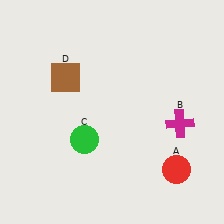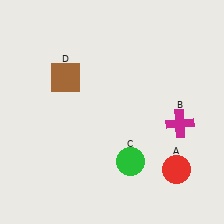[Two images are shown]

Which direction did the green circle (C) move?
The green circle (C) moved right.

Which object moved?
The green circle (C) moved right.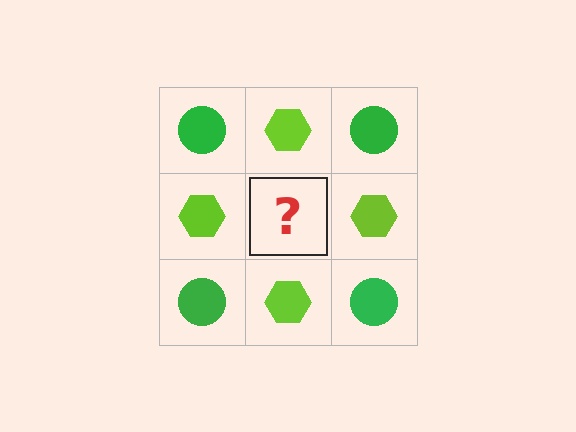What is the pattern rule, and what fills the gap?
The rule is that it alternates green circle and lime hexagon in a checkerboard pattern. The gap should be filled with a green circle.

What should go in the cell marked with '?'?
The missing cell should contain a green circle.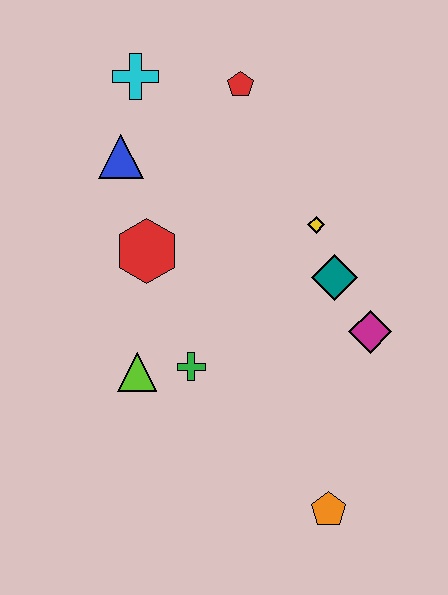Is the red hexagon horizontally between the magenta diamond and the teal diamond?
No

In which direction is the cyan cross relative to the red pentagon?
The cyan cross is to the left of the red pentagon.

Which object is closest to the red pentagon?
The cyan cross is closest to the red pentagon.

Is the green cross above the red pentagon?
No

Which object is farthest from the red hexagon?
The orange pentagon is farthest from the red hexagon.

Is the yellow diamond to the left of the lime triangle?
No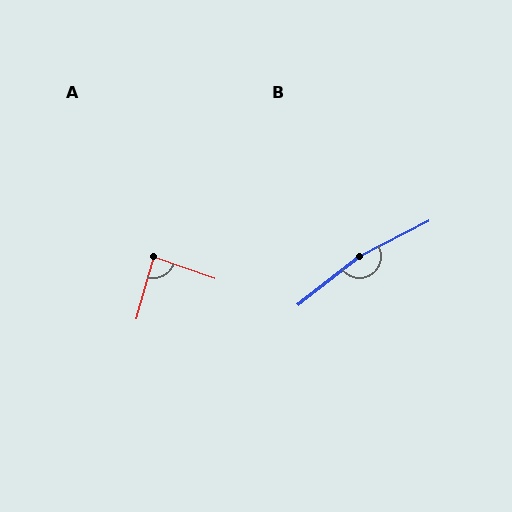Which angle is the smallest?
A, at approximately 86 degrees.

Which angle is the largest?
B, at approximately 169 degrees.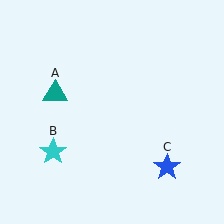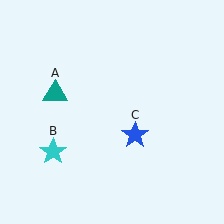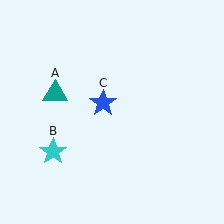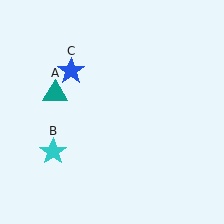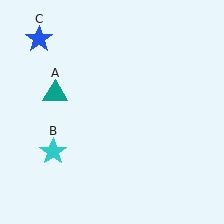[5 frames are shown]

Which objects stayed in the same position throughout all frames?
Teal triangle (object A) and cyan star (object B) remained stationary.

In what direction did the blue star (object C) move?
The blue star (object C) moved up and to the left.